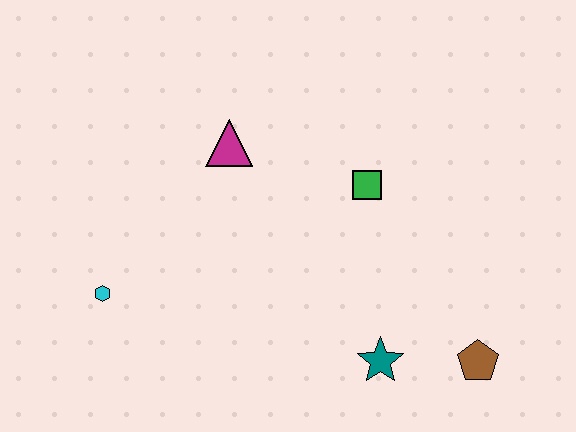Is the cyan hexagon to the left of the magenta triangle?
Yes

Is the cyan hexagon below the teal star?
No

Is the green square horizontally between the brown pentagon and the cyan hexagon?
Yes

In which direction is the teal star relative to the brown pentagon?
The teal star is to the left of the brown pentagon.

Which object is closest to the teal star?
The brown pentagon is closest to the teal star.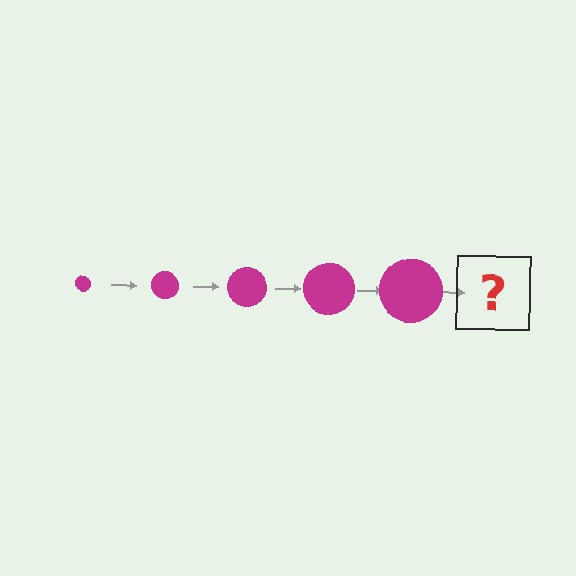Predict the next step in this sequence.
The next step is a magenta circle, larger than the previous one.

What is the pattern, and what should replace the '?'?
The pattern is that the circle gets progressively larger each step. The '?' should be a magenta circle, larger than the previous one.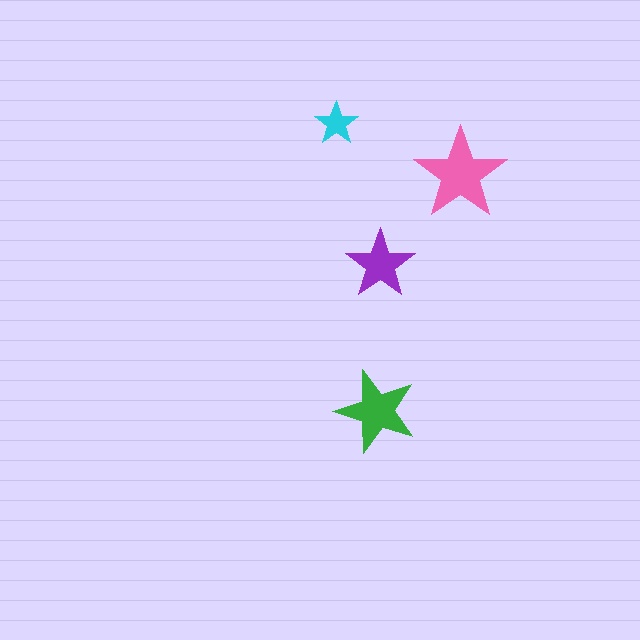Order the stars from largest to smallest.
the pink one, the green one, the purple one, the cyan one.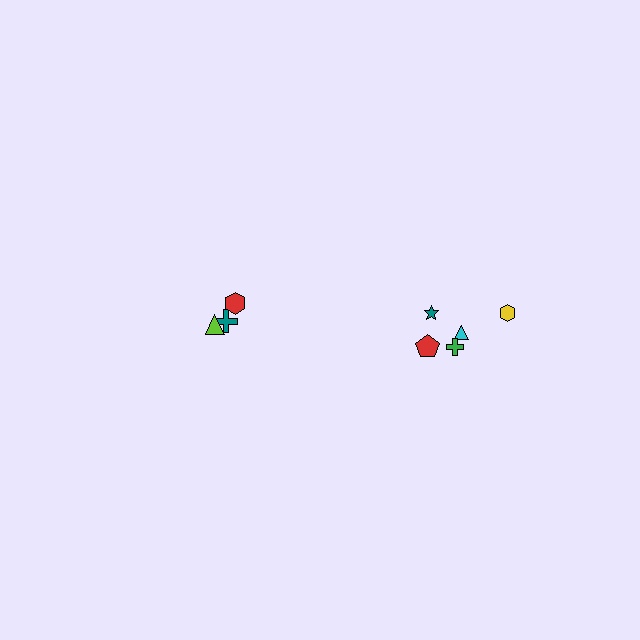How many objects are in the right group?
There are 5 objects.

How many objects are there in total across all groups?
There are 8 objects.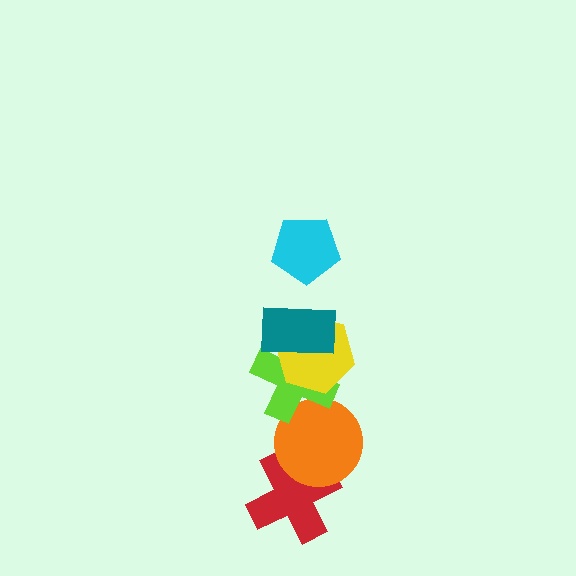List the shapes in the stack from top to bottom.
From top to bottom: the cyan pentagon, the teal rectangle, the yellow hexagon, the lime cross, the orange circle, the red cross.